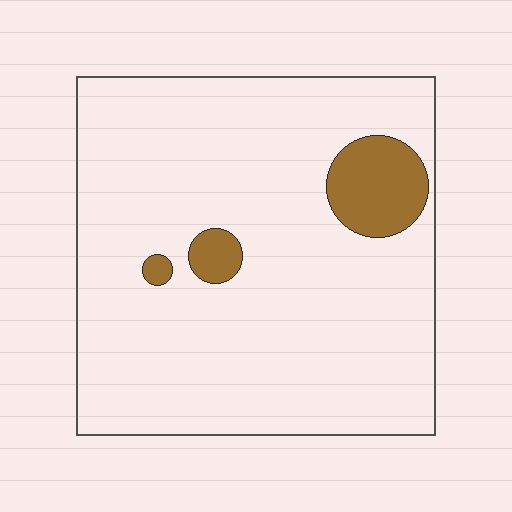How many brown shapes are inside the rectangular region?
3.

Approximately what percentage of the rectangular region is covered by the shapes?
Approximately 10%.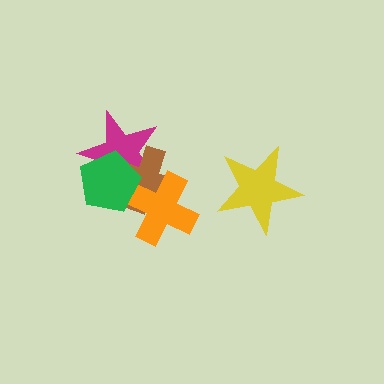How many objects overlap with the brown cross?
3 objects overlap with the brown cross.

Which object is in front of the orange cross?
The green pentagon is in front of the orange cross.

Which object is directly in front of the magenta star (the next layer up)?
The brown cross is directly in front of the magenta star.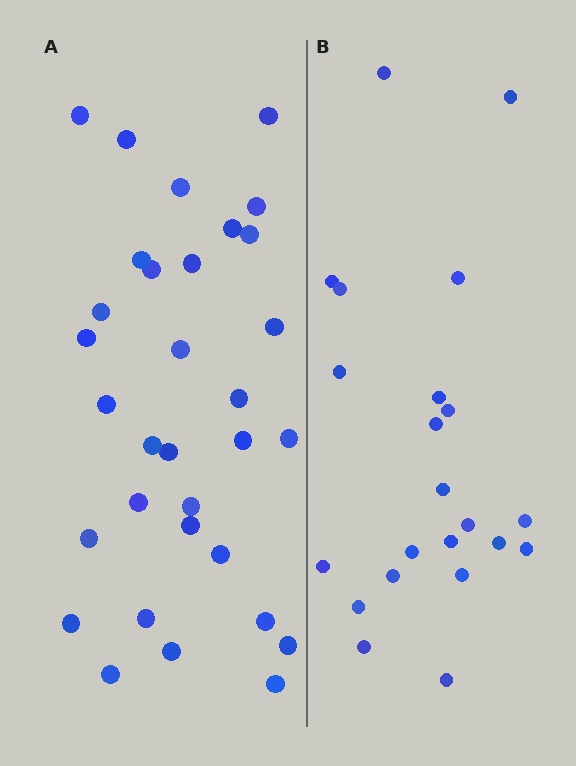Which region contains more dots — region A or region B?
Region A (the left region) has more dots.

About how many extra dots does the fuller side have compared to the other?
Region A has roughly 10 or so more dots than region B.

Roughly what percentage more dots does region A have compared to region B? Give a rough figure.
About 45% more.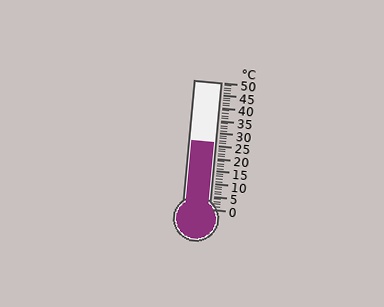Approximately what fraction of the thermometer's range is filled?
The thermometer is filled to approximately 50% of its range.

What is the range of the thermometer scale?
The thermometer scale ranges from 0°C to 50°C.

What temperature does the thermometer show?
The thermometer shows approximately 26°C.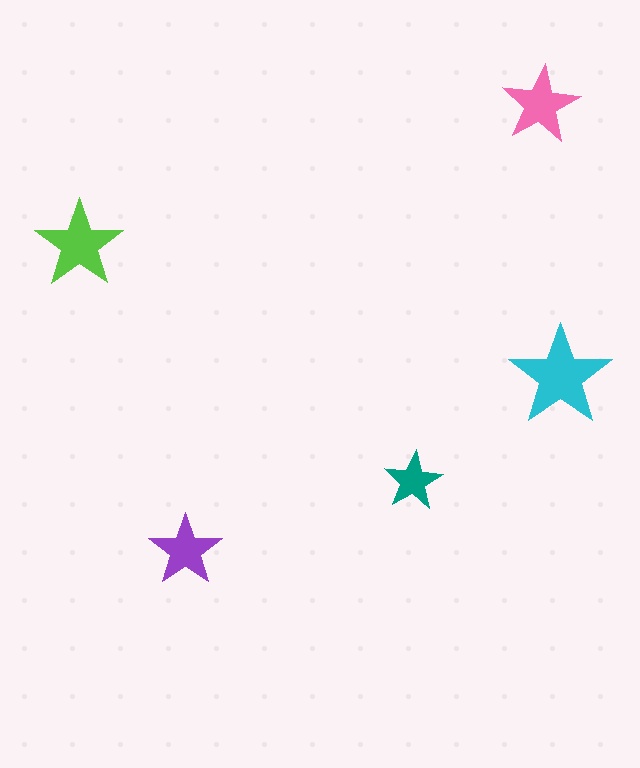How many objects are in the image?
There are 5 objects in the image.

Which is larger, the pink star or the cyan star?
The cyan one.